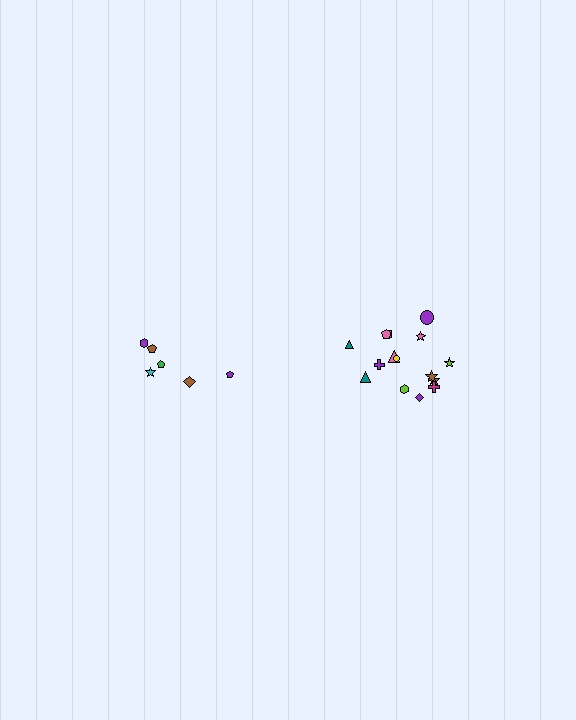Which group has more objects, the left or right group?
The right group.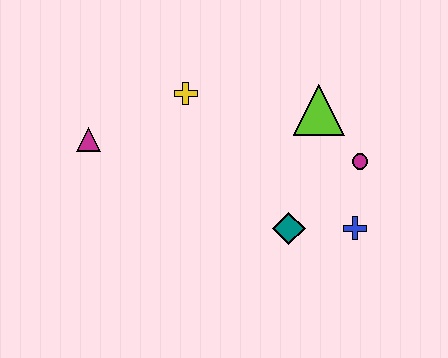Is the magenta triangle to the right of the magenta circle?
No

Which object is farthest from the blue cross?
The magenta triangle is farthest from the blue cross.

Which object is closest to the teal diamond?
The blue cross is closest to the teal diamond.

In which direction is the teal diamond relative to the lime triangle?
The teal diamond is below the lime triangle.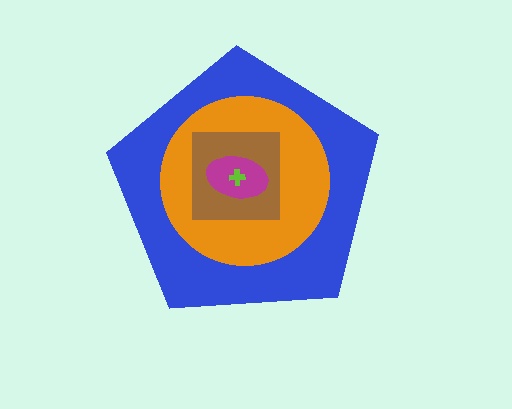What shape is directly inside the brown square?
The magenta ellipse.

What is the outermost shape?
The blue pentagon.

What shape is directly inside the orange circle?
The brown square.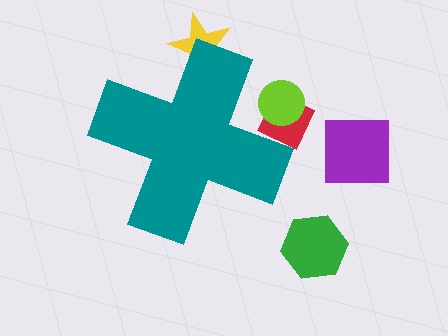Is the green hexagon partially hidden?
No, the green hexagon is fully visible.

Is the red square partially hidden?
Yes, the red square is partially hidden behind the teal cross.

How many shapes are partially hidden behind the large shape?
3 shapes are partially hidden.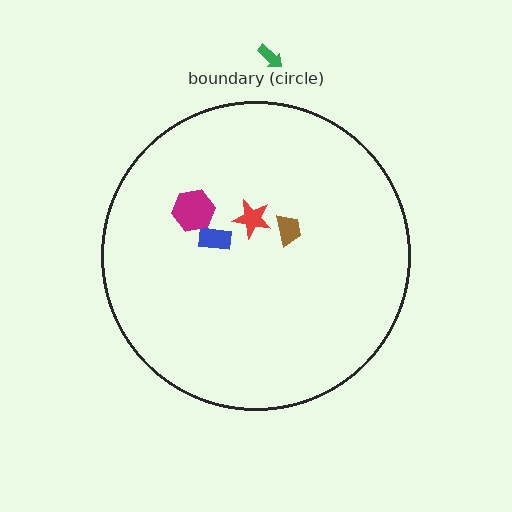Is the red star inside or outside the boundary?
Inside.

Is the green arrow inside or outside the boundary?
Outside.